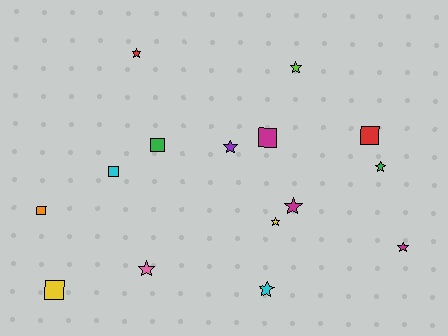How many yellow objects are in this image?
There are 2 yellow objects.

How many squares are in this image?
There are 6 squares.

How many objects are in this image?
There are 15 objects.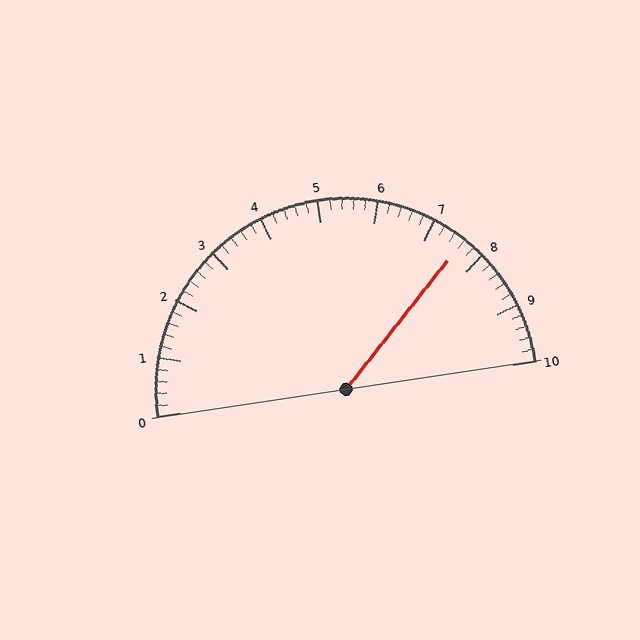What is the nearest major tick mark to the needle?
The nearest major tick mark is 8.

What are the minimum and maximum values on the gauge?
The gauge ranges from 0 to 10.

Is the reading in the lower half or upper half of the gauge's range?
The reading is in the upper half of the range (0 to 10).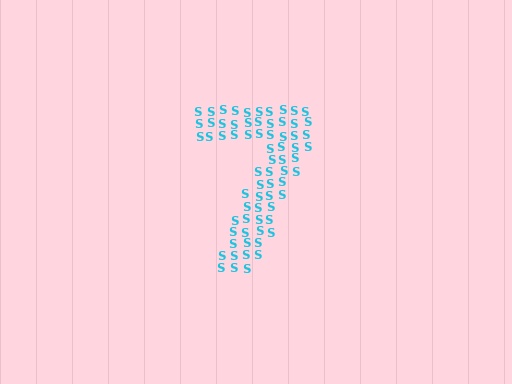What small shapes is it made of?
It is made of small letter S's.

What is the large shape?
The large shape is the digit 7.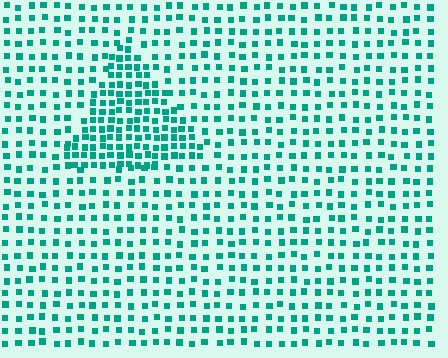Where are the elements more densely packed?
The elements are more densely packed inside the triangle boundary.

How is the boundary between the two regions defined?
The boundary is defined by a change in element density (approximately 2.0x ratio). All elements are the same color, size, and shape.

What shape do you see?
I see a triangle.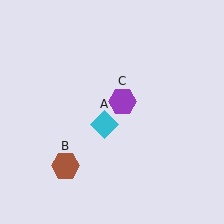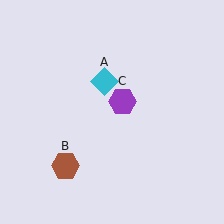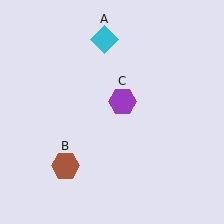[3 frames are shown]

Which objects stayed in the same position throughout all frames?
Brown hexagon (object B) and purple hexagon (object C) remained stationary.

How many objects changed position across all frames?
1 object changed position: cyan diamond (object A).